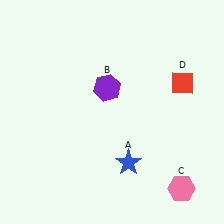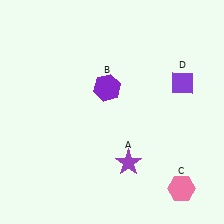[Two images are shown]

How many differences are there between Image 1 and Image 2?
There are 2 differences between the two images.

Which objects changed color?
A changed from blue to purple. D changed from red to purple.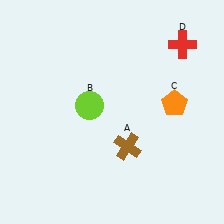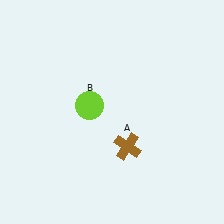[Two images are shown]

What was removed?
The red cross (D), the orange pentagon (C) were removed in Image 2.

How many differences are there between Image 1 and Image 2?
There are 2 differences between the two images.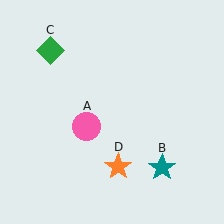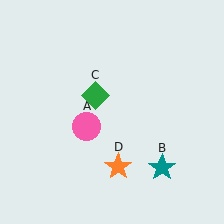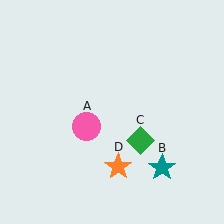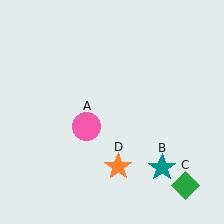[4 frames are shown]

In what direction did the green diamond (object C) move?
The green diamond (object C) moved down and to the right.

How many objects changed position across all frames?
1 object changed position: green diamond (object C).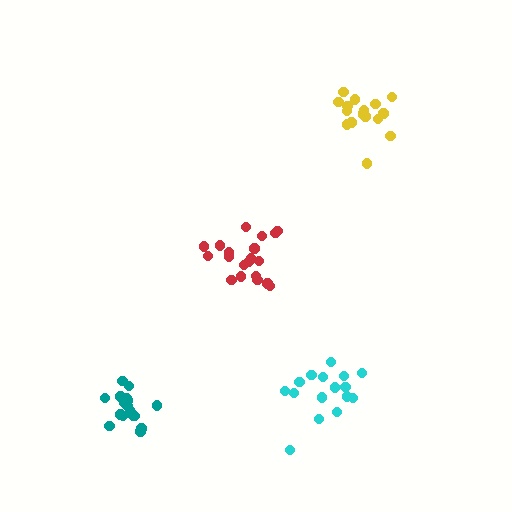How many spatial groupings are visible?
There are 4 spatial groupings.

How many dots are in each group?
Group 1: 20 dots, Group 2: 17 dots, Group 3: 16 dots, Group 4: 17 dots (70 total).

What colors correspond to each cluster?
The clusters are colored: red, yellow, cyan, teal.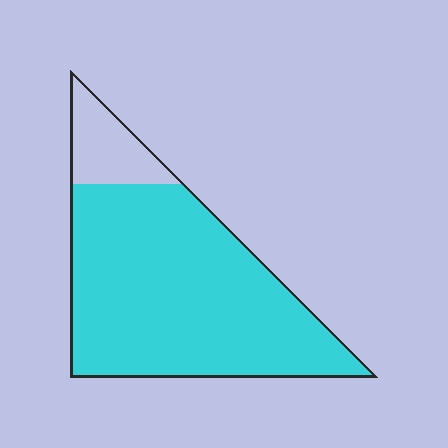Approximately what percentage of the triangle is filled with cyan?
Approximately 85%.